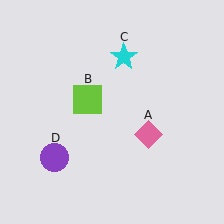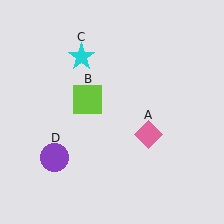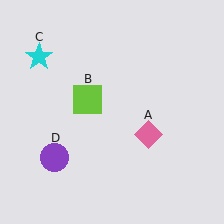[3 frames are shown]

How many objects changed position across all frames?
1 object changed position: cyan star (object C).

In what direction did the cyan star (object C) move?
The cyan star (object C) moved left.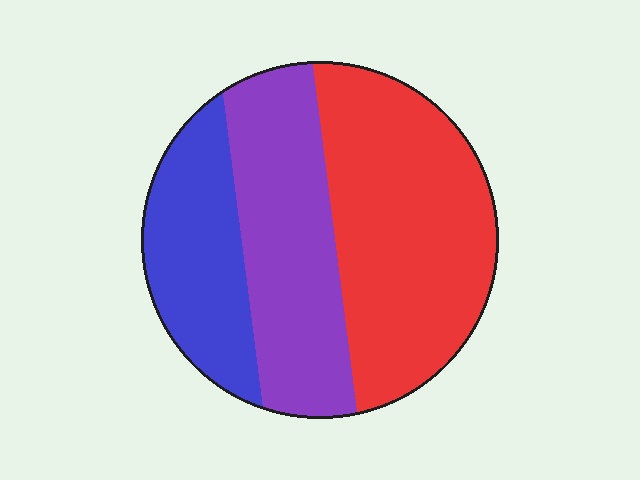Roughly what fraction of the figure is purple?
Purple covers 32% of the figure.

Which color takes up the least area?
Blue, at roughly 25%.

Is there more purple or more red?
Red.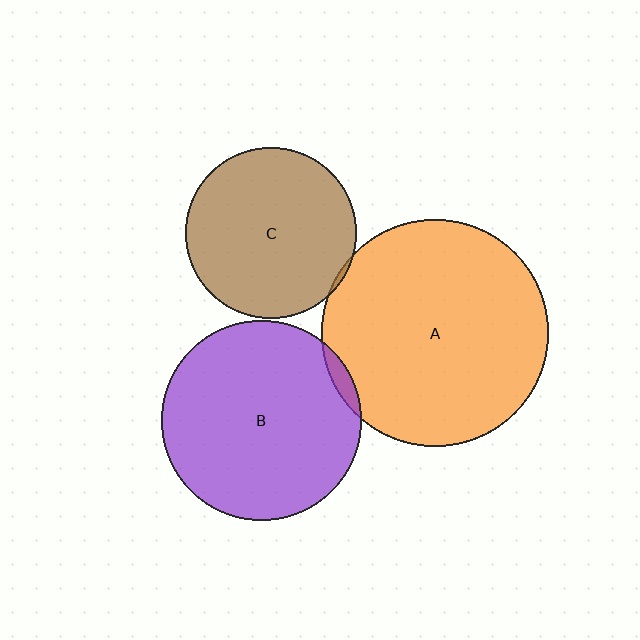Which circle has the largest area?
Circle A (orange).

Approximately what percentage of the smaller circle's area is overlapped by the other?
Approximately 5%.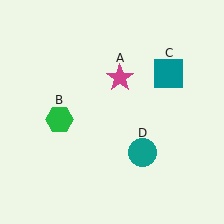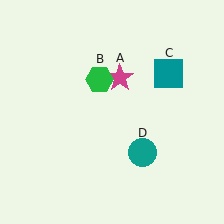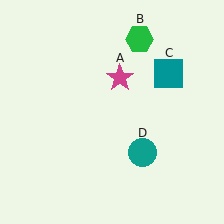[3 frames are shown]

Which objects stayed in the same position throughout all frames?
Magenta star (object A) and teal square (object C) and teal circle (object D) remained stationary.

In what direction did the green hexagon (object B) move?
The green hexagon (object B) moved up and to the right.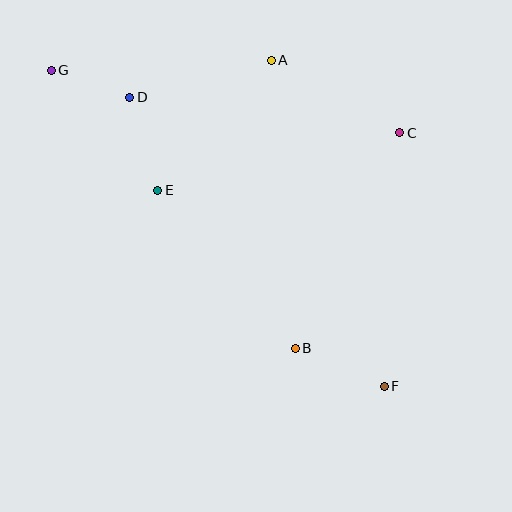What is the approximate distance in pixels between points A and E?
The distance between A and E is approximately 173 pixels.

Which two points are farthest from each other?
Points F and G are farthest from each other.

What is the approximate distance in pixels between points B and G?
The distance between B and G is approximately 370 pixels.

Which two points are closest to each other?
Points D and G are closest to each other.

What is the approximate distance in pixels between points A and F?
The distance between A and F is approximately 345 pixels.